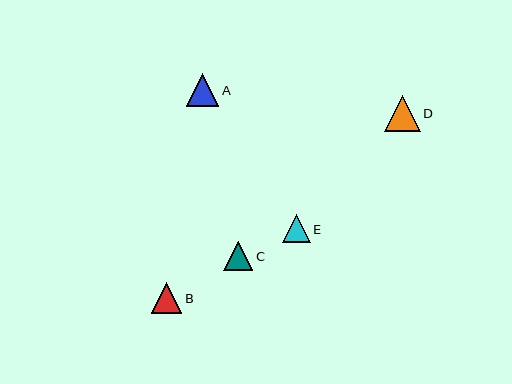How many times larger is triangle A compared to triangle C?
Triangle A is approximately 1.1 times the size of triangle C.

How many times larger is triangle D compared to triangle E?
Triangle D is approximately 1.3 times the size of triangle E.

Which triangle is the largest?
Triangle D is the largest with a size of approximately 36 pixels.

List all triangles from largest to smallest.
From largest to smallest: D, A, B, C, E.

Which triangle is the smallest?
Triangle E is the smallest with a size of approximately 28 pixels.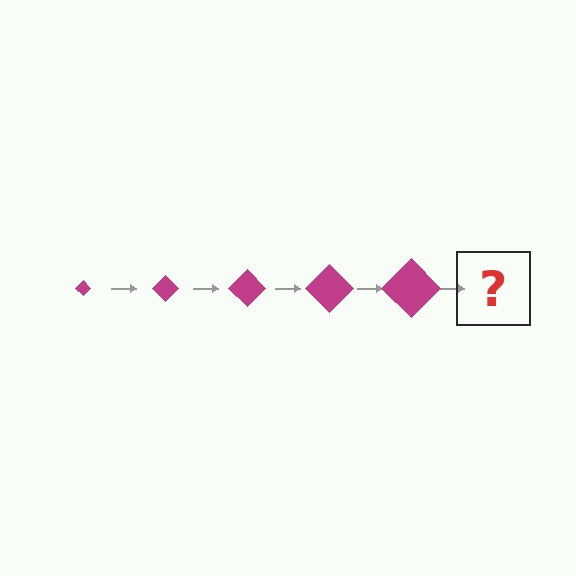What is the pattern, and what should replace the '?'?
The pattern is that the diamond gets progressively larger each step. The '?' should be a magenta diamond, larger than the previous one.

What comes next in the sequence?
The next element should be a magenta diamond, larger than the previous one.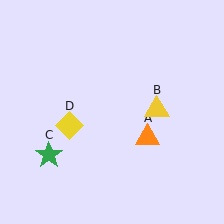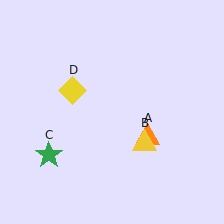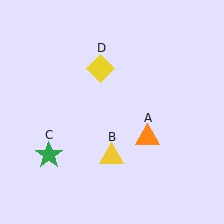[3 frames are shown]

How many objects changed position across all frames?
2 objects changed position: yellow triangle (object B), yellow diamond (object D).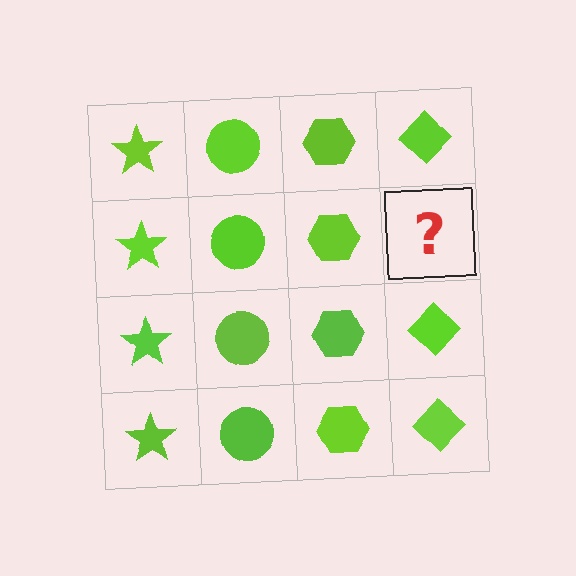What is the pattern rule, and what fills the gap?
The rule is that each column has a consistent shape. The gap should be filled with a lime diamond.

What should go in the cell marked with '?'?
The missing cell should contain a lime diamond.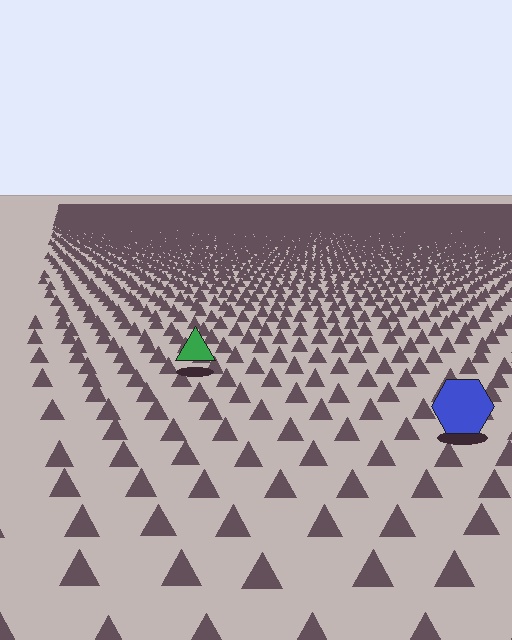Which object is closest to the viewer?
The blue hexagon is closest. The texture marks near it are larger and more spread out.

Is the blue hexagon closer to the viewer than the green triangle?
Yes. The blue hexagon is closer — you can tell from the texture gradient: the ground texture is coarser near it.